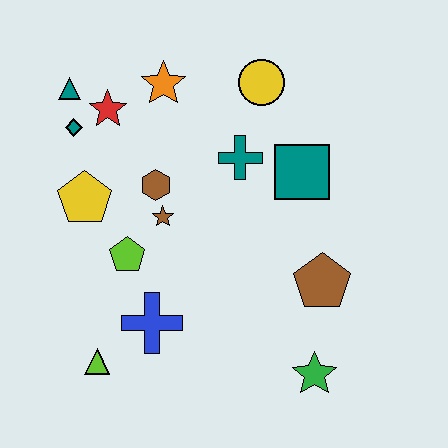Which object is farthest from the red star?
The green star is farthest from the red star.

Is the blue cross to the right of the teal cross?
No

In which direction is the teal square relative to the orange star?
The teal square is to the right of the orange star.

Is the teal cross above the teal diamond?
No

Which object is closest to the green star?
The brown pentagon is closest to the green star.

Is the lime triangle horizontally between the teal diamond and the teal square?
Yes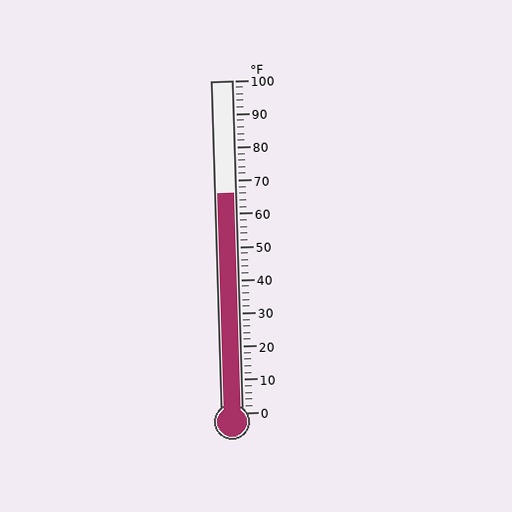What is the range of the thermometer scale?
The thermometer scale ranges from 0°F to 100°F.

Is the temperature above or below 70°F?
The temperature is below 70°F.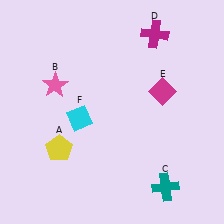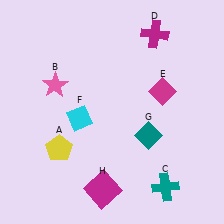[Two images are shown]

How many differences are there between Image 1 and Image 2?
There are 2 differences between the two images.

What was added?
A teal diamond (G), a magenta square (H) were added in Image 2.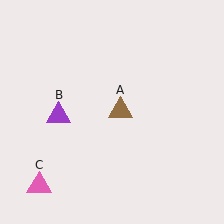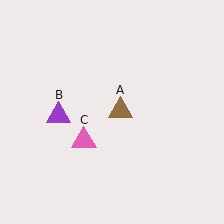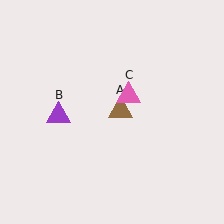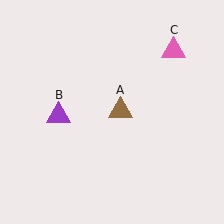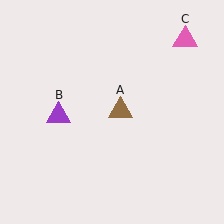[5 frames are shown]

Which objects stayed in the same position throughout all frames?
Brown triangle (object A) and purple triangle (object B) remained stationary.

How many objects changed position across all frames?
1 object changed position: pink triangle (object C).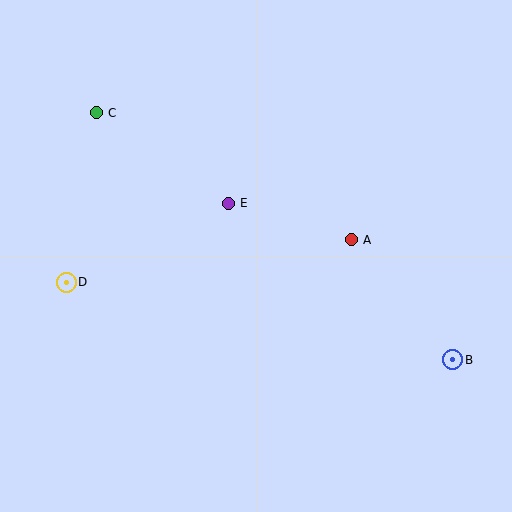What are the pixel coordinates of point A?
Point A is at (351, 240).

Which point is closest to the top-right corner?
Point A is closest to the top-right corner.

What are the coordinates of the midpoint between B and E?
The midpoint between B and E is at (340, 281).